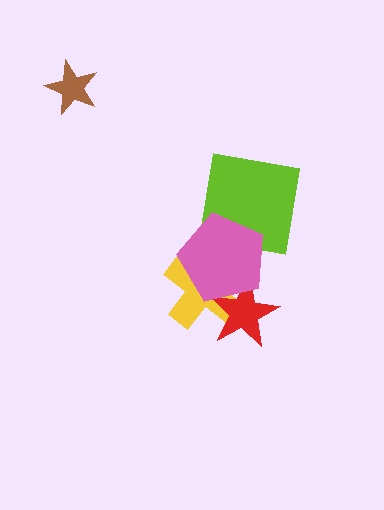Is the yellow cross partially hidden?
Yes, it is partially covered by another shape.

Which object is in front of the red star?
The pink pentagon is in front of the red star.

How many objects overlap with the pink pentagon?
3 objects overlap with the pink pentagon.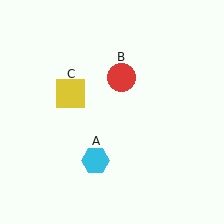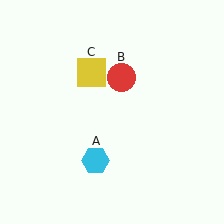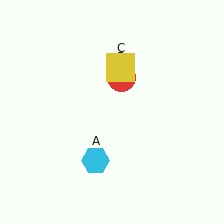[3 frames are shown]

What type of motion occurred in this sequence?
The yellow square (object C) rotated clockwise around the center of the scene.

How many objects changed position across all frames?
1 object changed position: yellow square (object C).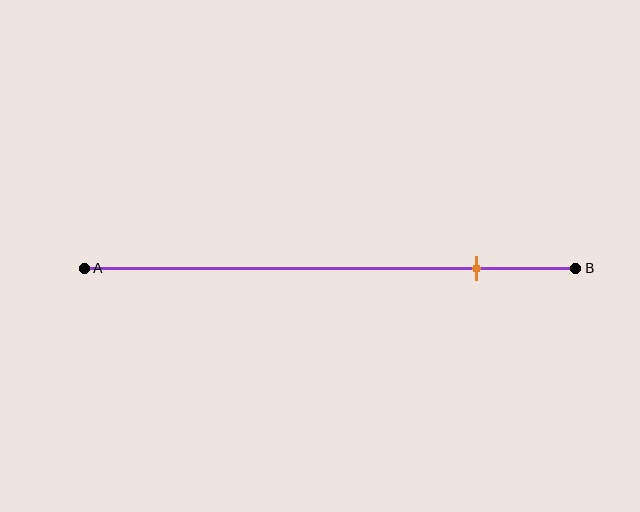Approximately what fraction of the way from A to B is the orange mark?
The orange mark is approximately 80% of the way from A to B.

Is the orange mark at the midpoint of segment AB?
No, the mark is at about 80% from A, not at the 50% midpoint.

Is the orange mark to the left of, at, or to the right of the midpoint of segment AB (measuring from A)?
The orange mark is to the right of the midpoint of segment AB.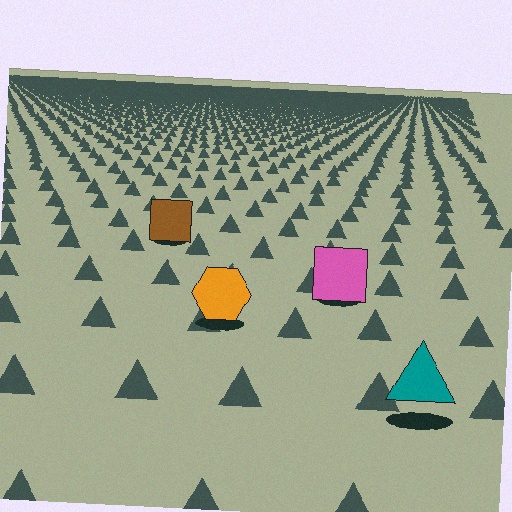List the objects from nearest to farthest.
From nearest to farthest: the teal triangle, the orange hexagon, the pink square, the brown square.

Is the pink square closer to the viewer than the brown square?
Yes. The pink square is closer — you can tell from the texture gradient: the ground texture is coarser near it.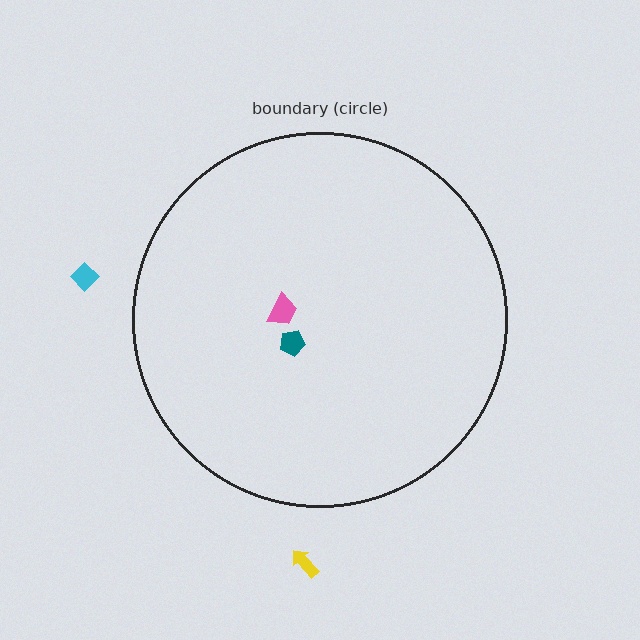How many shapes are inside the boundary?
2 inside, 2 outside.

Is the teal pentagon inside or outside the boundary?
Inside.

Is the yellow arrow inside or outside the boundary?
Outside.